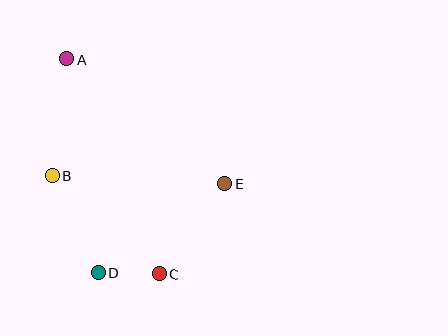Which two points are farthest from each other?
Points A and C are farthest from each other.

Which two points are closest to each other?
Points C and D are closest to each other.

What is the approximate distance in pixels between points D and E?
The distance between D and E is approximately 155 pixels.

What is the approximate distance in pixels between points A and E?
The distance between A and E is approximately 201 pixels.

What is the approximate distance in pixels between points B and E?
The distance between B and E is approximately 173 pixels.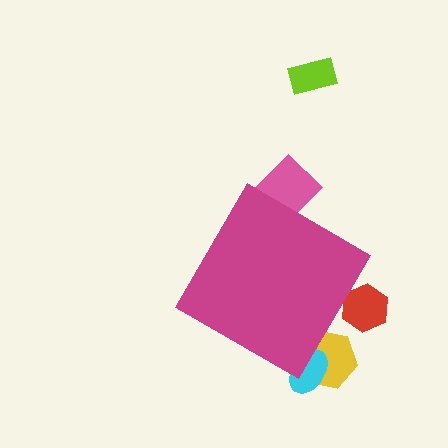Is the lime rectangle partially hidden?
No, the lime rectangle is fully visible.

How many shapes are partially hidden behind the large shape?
4 shapes are partially hidden.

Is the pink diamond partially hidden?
Yes, the pink diamond is partially hidden behind the magenta diamond.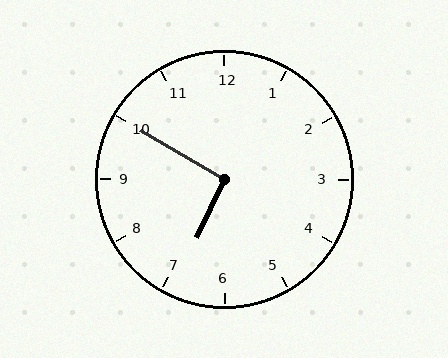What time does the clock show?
6:50.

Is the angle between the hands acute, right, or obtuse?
It is right.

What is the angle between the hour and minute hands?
Approximately 95 degrees.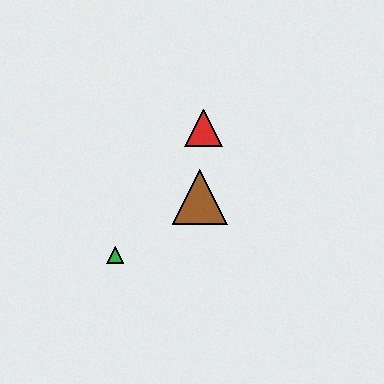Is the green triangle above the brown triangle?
No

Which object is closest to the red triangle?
The brown triangle is closest to the red triangle.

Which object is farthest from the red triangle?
The green triangle is farthest from the red triangle.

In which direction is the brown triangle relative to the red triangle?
The brown triangle is below the red triangle.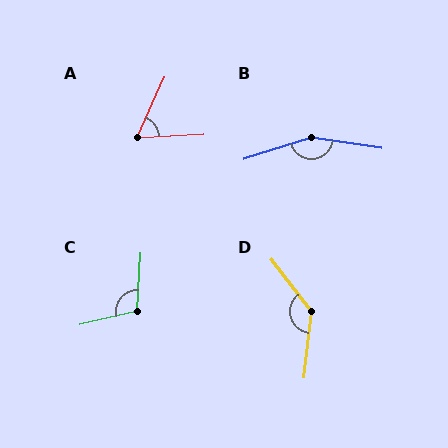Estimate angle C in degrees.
Approximately 107 degrees.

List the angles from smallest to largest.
A (62°), C (107°), D (136°), B (154°).